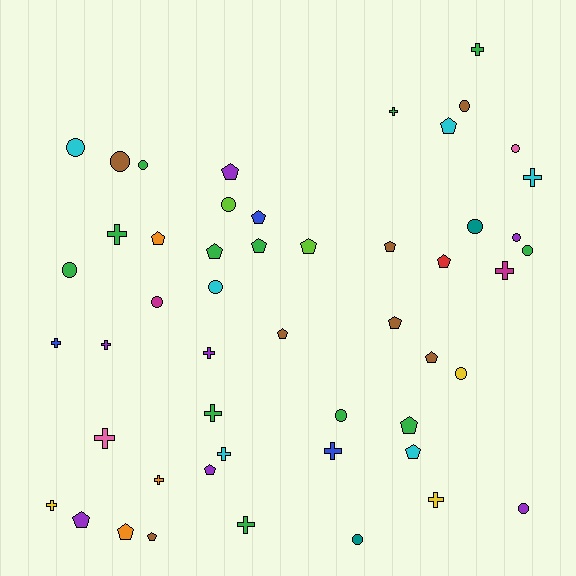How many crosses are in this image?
There are 16 crosses.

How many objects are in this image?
There are 50 objects.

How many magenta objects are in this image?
There are 2 magenta objects.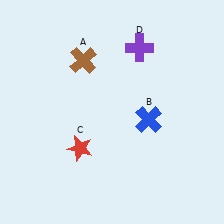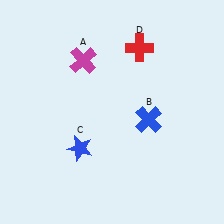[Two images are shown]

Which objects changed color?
A changed from brown to magenta. C changed from red to blue. D changed from purple to red.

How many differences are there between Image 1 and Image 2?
There are 3 differences between the two images.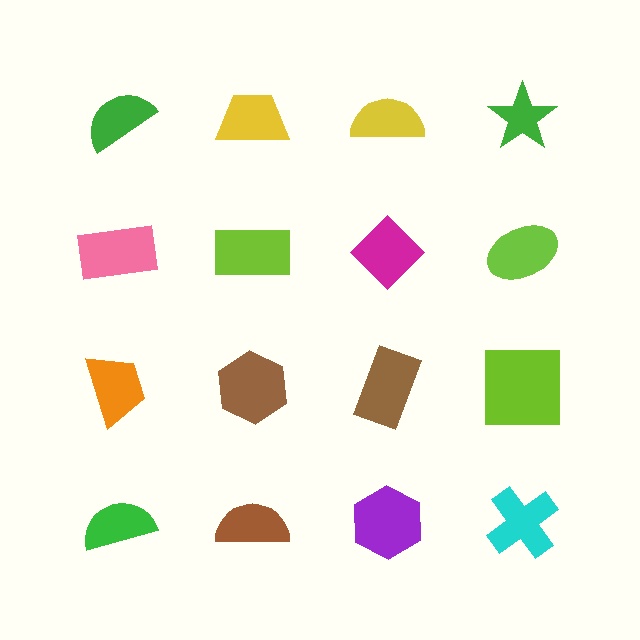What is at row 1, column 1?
A green semicircle.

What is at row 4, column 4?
A cyan cross.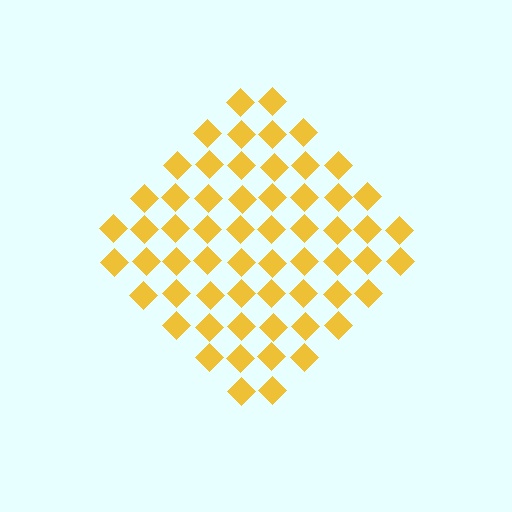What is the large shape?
The large shape is a diamond.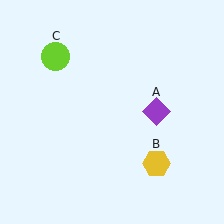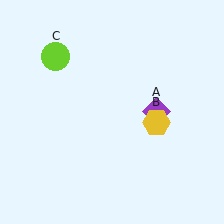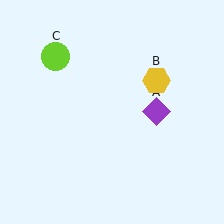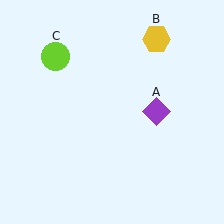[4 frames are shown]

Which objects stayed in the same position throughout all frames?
Purple diamond (object A) and lime circle (object C) remained stationary.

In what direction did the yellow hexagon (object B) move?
The yellow hexagon (object B) moved up.